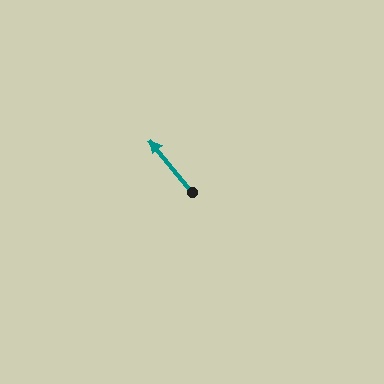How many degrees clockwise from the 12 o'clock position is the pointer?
Approximately 321 degrees.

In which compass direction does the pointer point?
Northwest.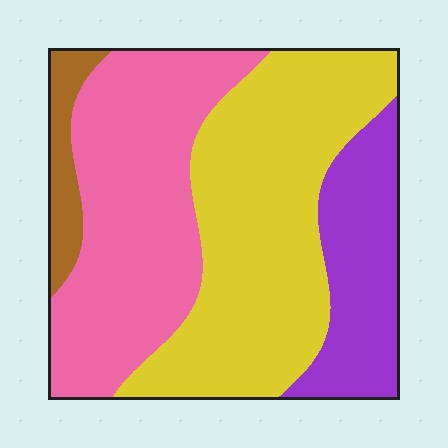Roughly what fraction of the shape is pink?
Pink takes up between a quarter and a half of the shape.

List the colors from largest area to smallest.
From largest to smallest: yellow, pink, purple, brown.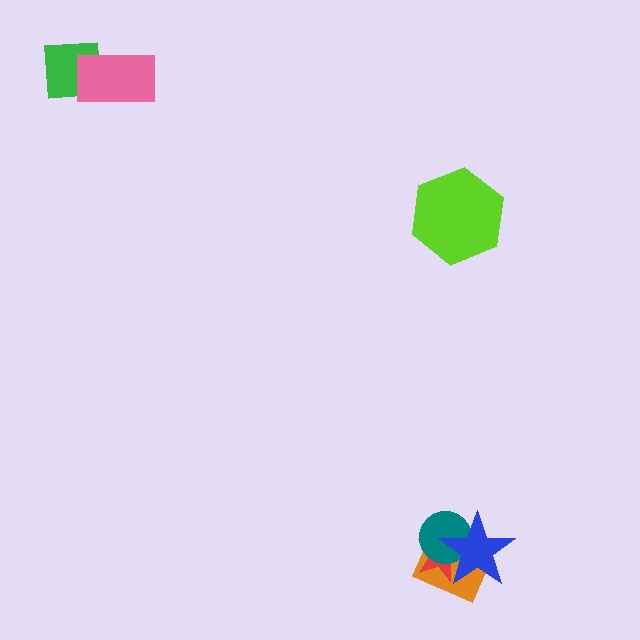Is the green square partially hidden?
Yes, it is partially covered by another shape.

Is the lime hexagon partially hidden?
No, no other shape covers it.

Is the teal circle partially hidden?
Yes, it is partially covered by another shape.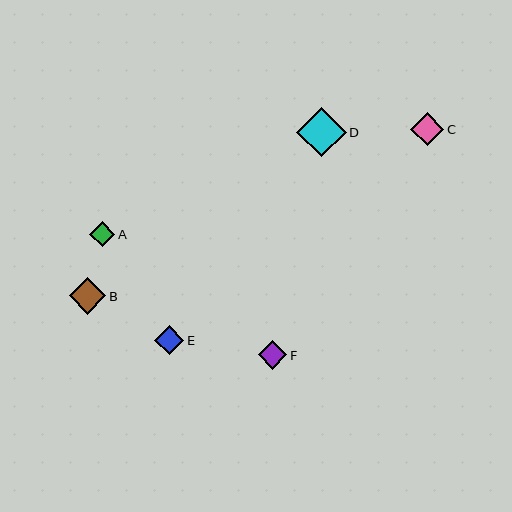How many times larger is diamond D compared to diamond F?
Diamond D is approximately 1.8 times the size of diamond F.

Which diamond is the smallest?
Diamond A is the smallest with a size of approximately 25 pixels.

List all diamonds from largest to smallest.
From largest to smallest: D, B, C, E, F, A.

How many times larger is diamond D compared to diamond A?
Diamond D is approximately 2.0 times the size of diamond A.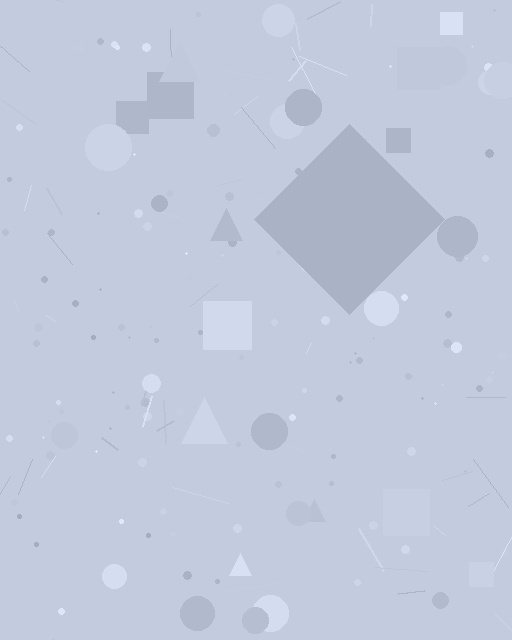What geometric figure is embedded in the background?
A diamond is embedded in the background.